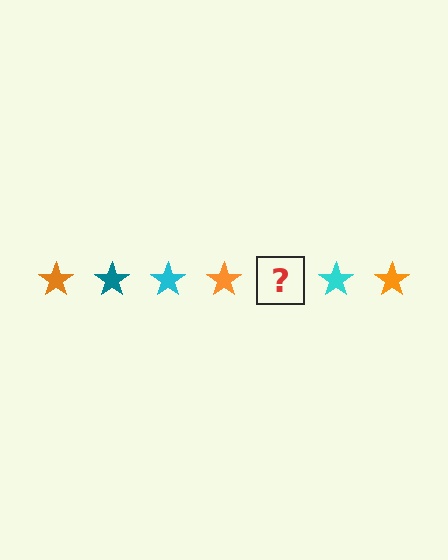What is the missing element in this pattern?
The missing element is a teal star.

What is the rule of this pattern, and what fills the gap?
The rule is that the pattern cycles through orange, teal, cyan stars. The gap should be filled with a teal star.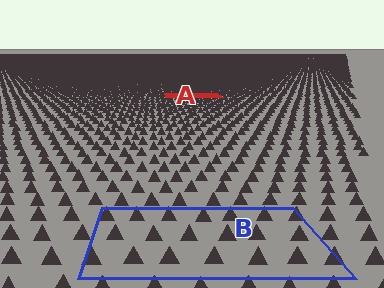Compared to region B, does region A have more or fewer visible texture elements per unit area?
Region A has more texture elements per unit area — they are packed more densely because it is farther away.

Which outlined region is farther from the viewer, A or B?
Region A is farther from the viewer — the texture elements inside it appear smaller and more densely packed.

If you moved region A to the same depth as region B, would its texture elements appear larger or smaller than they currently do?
They would appear larger. At a closer depth, the same texture elements are projected at a bigger on-screen size.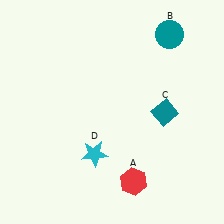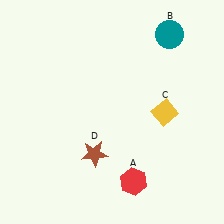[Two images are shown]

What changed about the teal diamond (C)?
In Image 1, C is teal. In Image 2, it changed to yellow.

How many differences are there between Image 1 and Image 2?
There are 2 differences between the two images.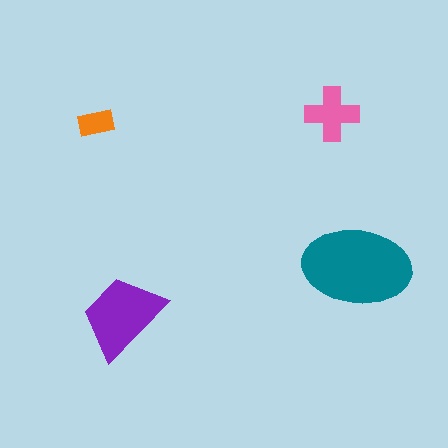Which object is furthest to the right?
The teal ellipse is rightmost.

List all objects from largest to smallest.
The teal ellipse, the purple trapezoid, the pink cross, the orange rectangle.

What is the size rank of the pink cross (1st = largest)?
3rd.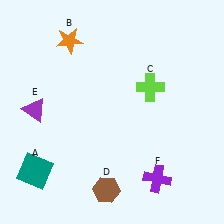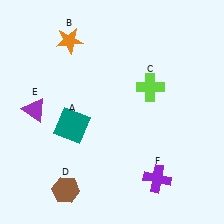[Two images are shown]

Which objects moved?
The objects that moved are: the teal square (A), the brown hexagon (D).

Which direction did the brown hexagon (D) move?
The brown hexagon (D) moved left.